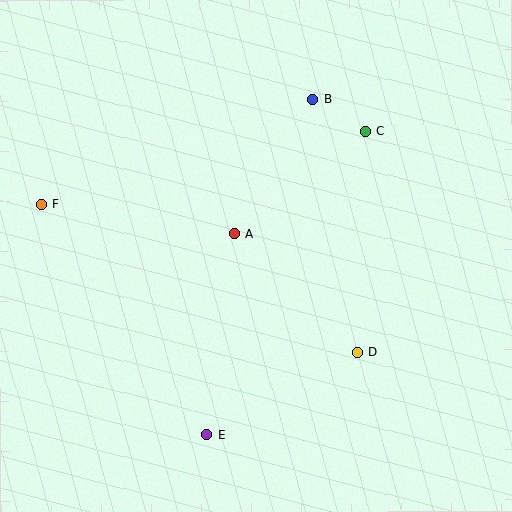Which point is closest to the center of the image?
Point A at (234, 234) is closest to the center.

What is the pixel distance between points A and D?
The distance between A and D is 171 pixels.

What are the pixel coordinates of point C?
Point C is at (365, 131).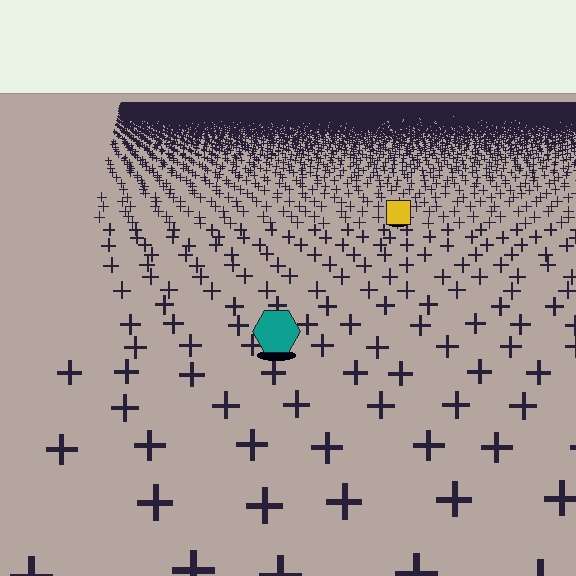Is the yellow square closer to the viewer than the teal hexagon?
No. The teal hexagon is closer — you can tell from the texture gradient: the ground texture is coarser near it.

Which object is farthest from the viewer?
The yellow square is farthest from the viewer. It appears smaller and the ground texture around it is denser.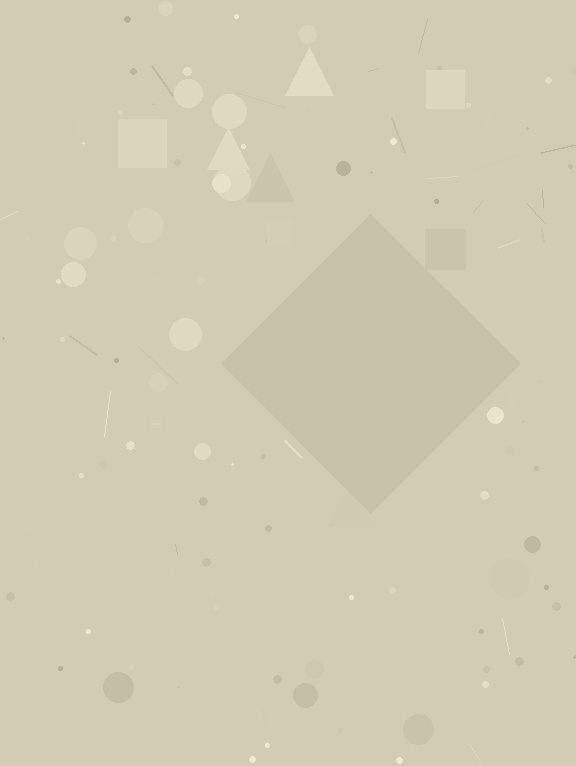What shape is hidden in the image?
A diamond is hidden in the image.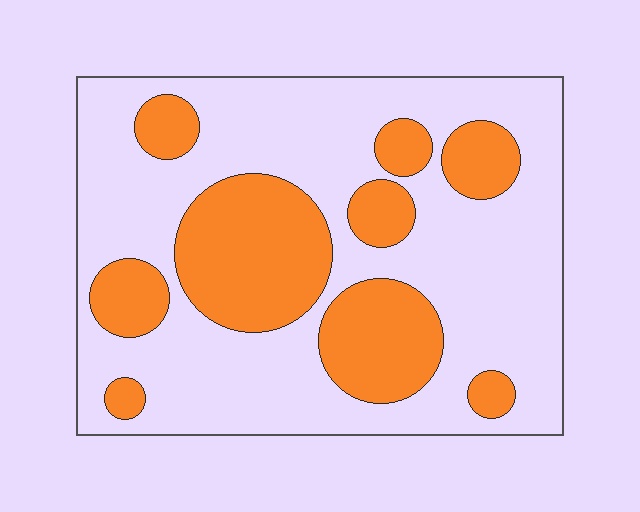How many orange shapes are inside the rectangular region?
9.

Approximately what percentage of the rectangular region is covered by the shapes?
Approximately 30%.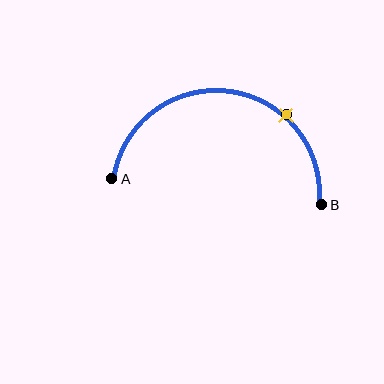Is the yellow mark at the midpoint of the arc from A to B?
No. The yellow mark lies on the arc but is closer to endpoint B. The arc midpoint would be at the point on the curve equidistant along the arc from both A and B.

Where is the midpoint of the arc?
The arc midpoint is the point on the curve farthest from the straight line joining A and B. It sits above that line.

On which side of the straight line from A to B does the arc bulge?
The arc bulges above the straight line connecting A and B.